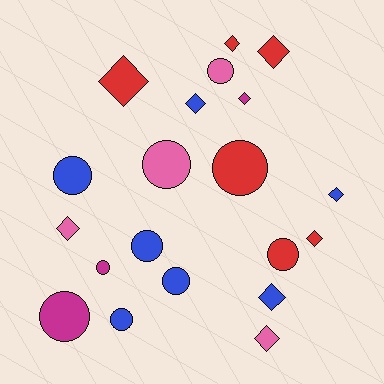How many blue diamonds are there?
There are 3 blue diamonds.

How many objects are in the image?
There are 20 objects.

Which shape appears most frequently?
Diamond, with 10 objects.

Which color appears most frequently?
Blue, with 7 objects.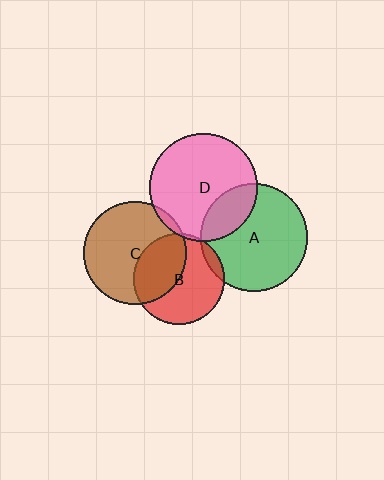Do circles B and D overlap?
Yes.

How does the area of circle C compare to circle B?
Approximately 1.3 times.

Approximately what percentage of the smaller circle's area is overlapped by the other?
Approximately 5%.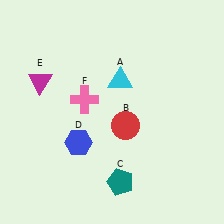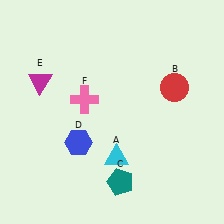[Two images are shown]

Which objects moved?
The objects that moved are: the cyan triangle (A), the red circle (B).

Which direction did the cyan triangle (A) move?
The cyan triangle (A) moved down.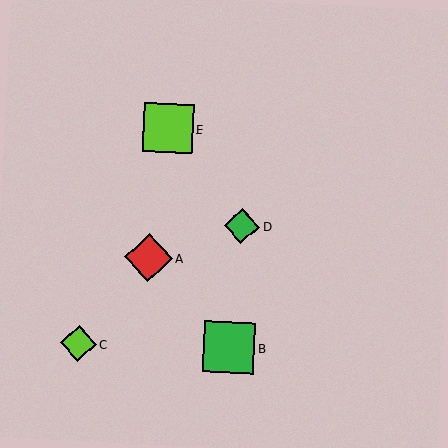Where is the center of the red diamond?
The center of the red diamond is at (148, 258).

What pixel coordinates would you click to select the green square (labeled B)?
Click at (229, 347) to select the green square B.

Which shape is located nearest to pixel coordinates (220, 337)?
The green square (labeled B) at (229, 347) is nearest to that location.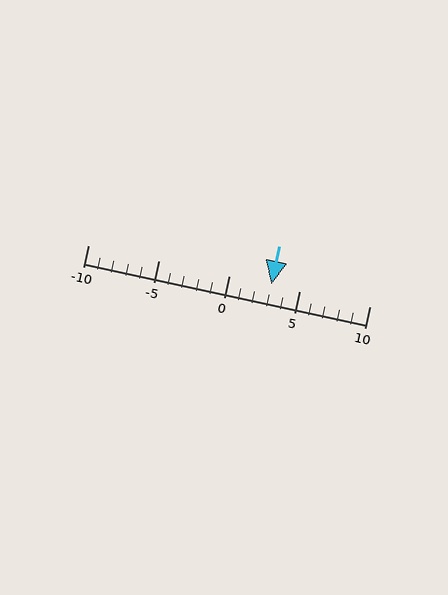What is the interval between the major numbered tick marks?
The major tick marks are spaced 5 units apart.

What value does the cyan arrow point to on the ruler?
The cyan arrow points to approximately 3.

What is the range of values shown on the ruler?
The ruler shows values from -10 to 10.